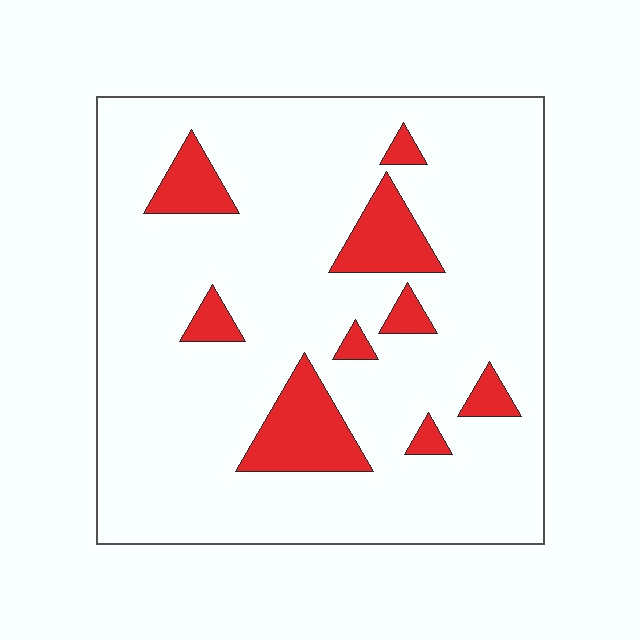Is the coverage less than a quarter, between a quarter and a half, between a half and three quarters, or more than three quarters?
Less than a quarter.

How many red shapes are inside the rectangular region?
9.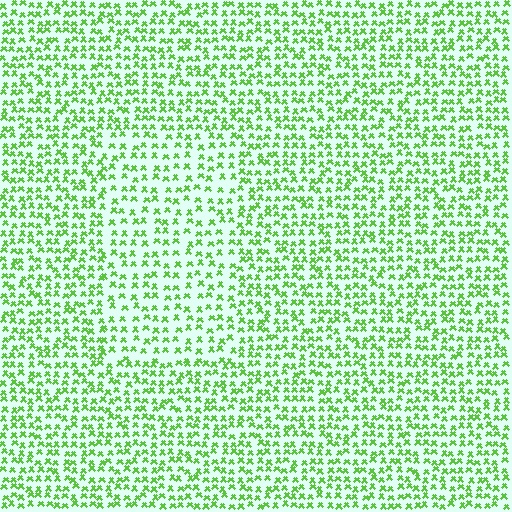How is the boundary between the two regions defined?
The boundary is defined by a change in element density (approximately 1.5x ratio). All elements are the same color, size, and shape.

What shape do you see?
I see a rectangle.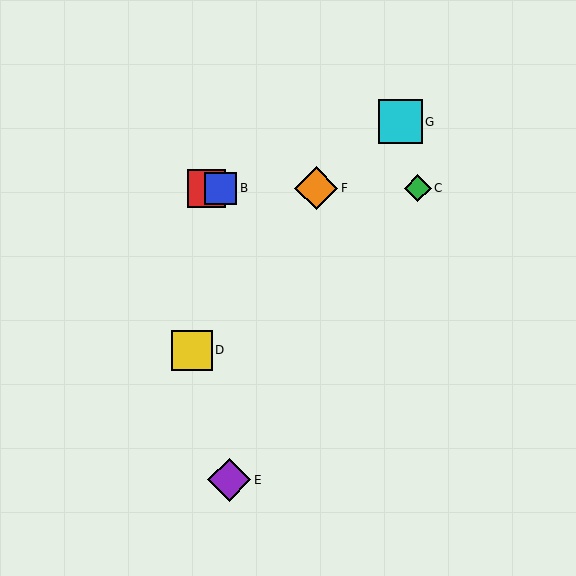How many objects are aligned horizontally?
4 objects (A, B, C, F) are aligned horizontally.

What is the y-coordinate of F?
Object F is at y≈188.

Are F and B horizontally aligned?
Yes, both are at y≈188.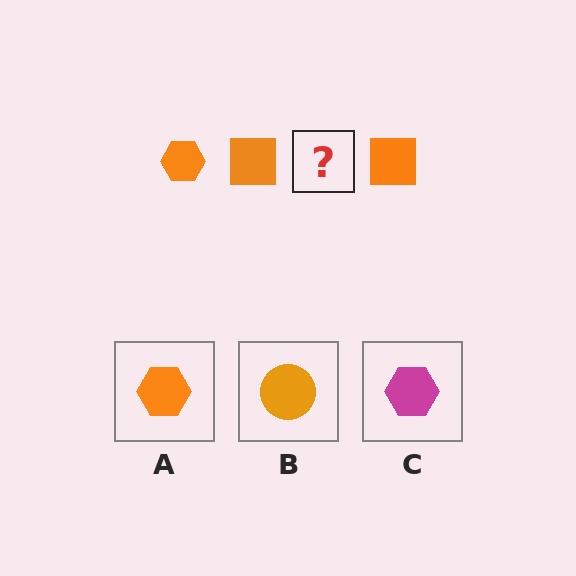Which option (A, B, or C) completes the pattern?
A.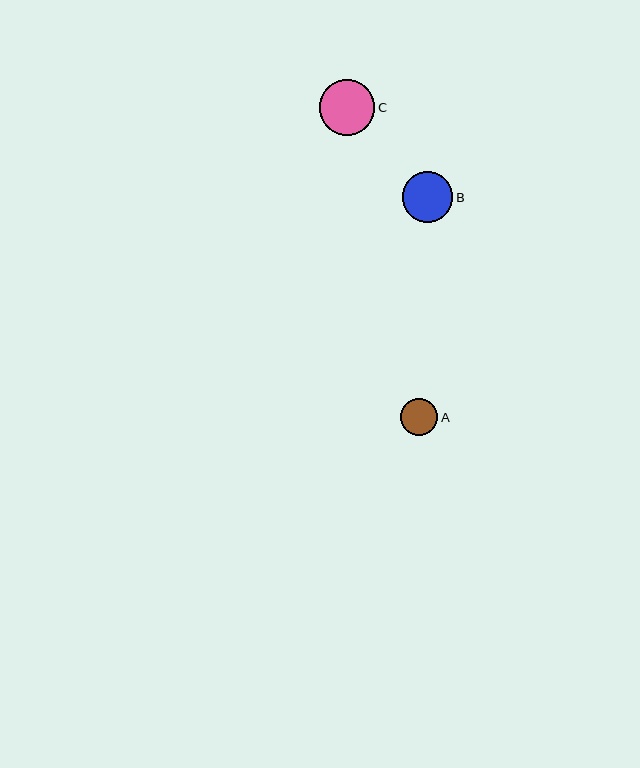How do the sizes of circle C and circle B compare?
Circle C and circle B are approximately the same size.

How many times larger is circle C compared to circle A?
Circle C is approximately 1.5 times the size of circle A.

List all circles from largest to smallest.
From largest to smallest: C, B, A.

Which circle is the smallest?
Circle A is the smallest with a size of approximately 37 pixels.